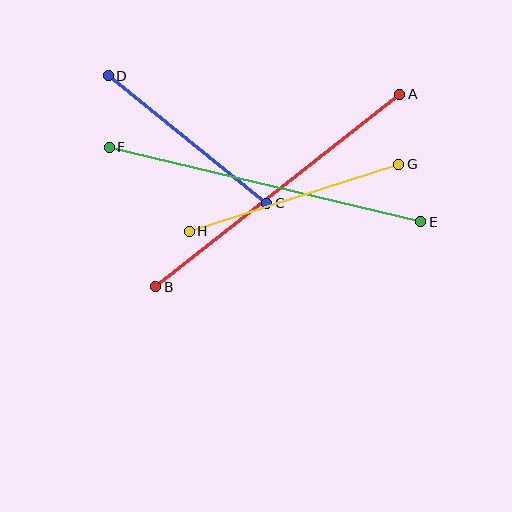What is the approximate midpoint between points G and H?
The midpoint is at approximately (294, 198) pixels.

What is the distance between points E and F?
The distance is approximately 320 pixels.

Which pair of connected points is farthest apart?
Points E and F are farthest apart.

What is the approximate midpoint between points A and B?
The midpoint is at approximately (278, 191) pixels.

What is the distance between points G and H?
The distance is approximately 220 pixels.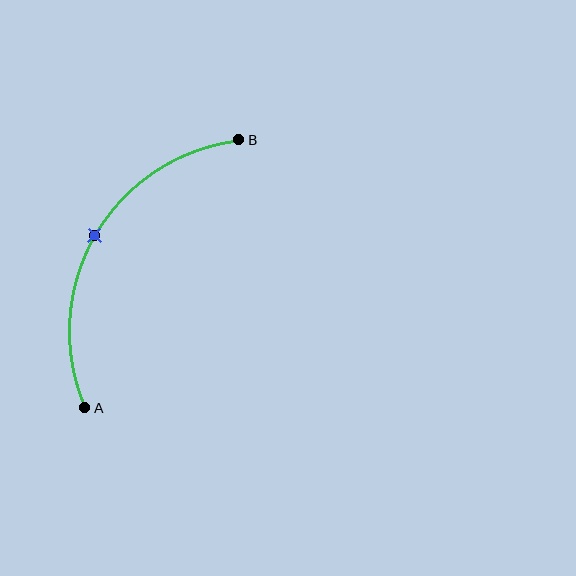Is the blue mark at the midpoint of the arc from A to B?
Yes. The blue mark lies on the arc at equal arc-length from both A and B — it is the arc midpoint.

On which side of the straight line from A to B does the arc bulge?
The arc bulges to the left of the straight line connecting A and B.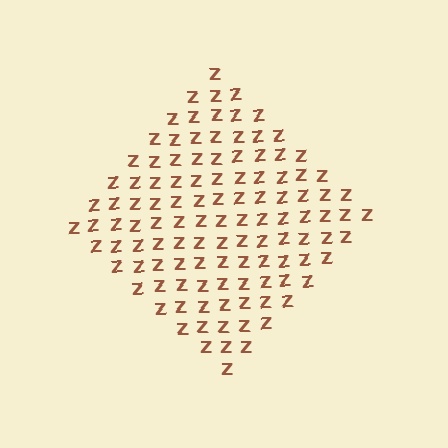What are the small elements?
The small elements are letter Z's.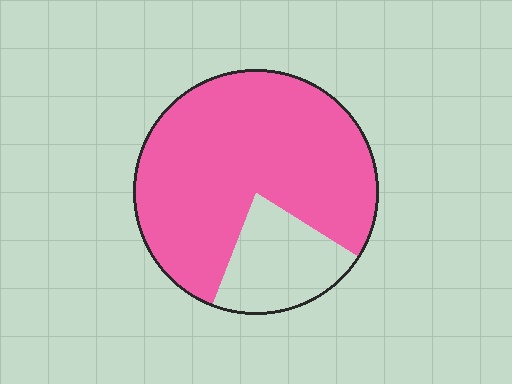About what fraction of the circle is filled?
About four fifths (4/5).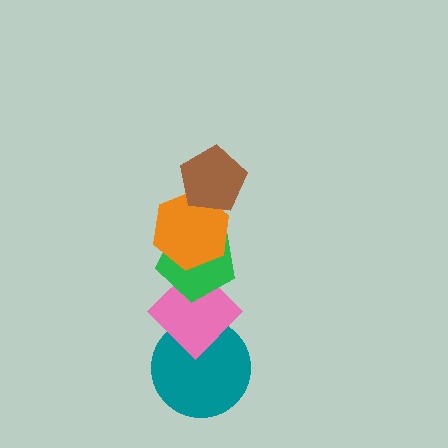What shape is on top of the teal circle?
The pink diamond is on top of the teal circle.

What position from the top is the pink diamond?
The pink diamond is 4th from the top.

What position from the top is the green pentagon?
The green pentagon is 3rd from the top.